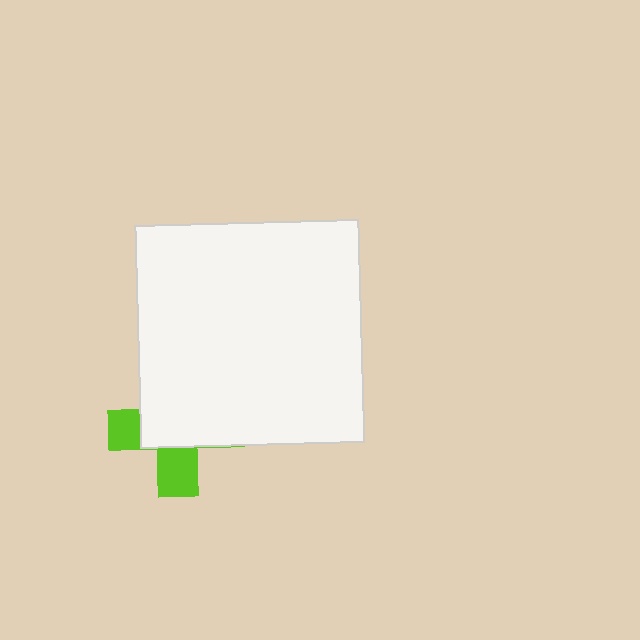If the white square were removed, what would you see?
You would see the complete lime cross.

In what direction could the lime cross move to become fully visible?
The lime cross could move down. That would shift it out from behind the white square entirely.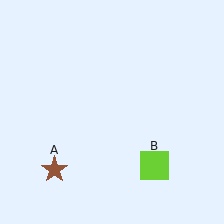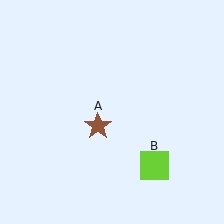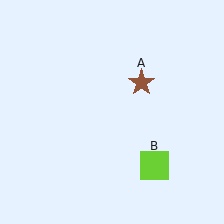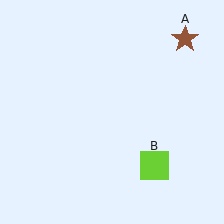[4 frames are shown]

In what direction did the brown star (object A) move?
The brown star (object A) moved up and to the right.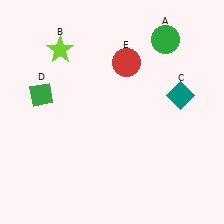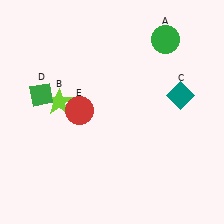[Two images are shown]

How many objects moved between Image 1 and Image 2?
2 objects moved between the two images.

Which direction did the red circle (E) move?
The red circle (E) moved down.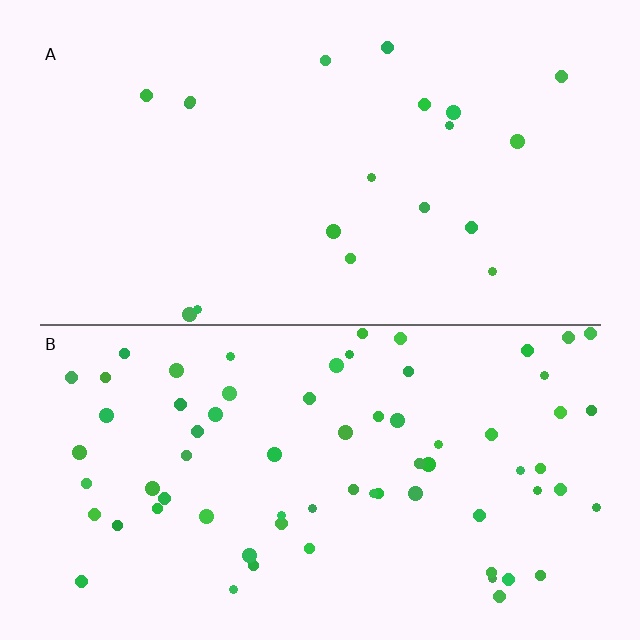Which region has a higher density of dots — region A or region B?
B (the bottom).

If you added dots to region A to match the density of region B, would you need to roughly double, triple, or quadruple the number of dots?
Approximately triple.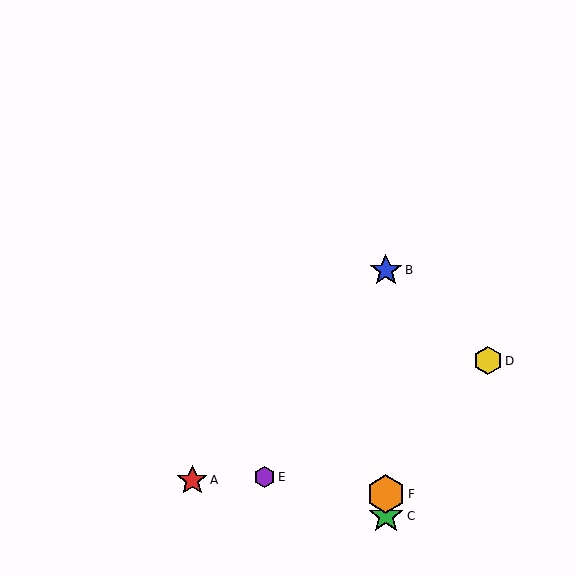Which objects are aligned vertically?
Objects B, C, F are aligned vertically.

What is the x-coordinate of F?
Object F is at x≈386.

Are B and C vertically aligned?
Yes, both are at x≈386.